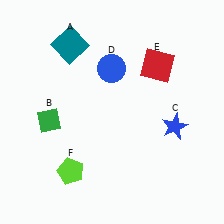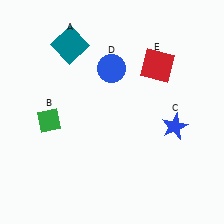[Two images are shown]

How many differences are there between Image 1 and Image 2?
There is 1 difference between the two images.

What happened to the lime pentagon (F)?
The lime pentagon (F) was removed in Image 2. It was in the bottom-left area of Image 1.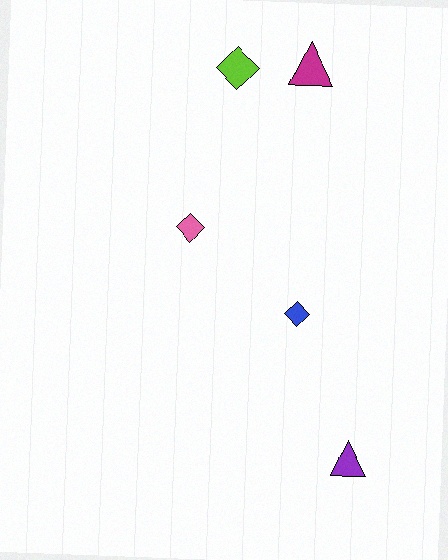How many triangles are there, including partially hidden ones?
There are 2 triangles.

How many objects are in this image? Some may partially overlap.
There are 5 objects.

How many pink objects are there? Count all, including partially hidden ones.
There is 1 pink object.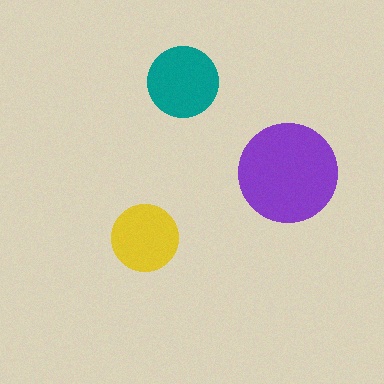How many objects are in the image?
There are 3 objects in the image.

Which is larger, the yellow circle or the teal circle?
The teal one.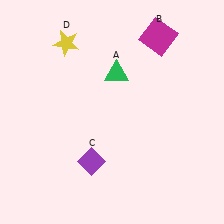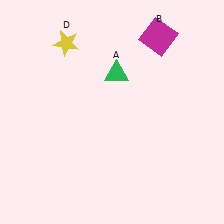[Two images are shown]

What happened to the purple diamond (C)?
The purple diamond (C) was removed in Image 2. It was in the bottom-left area of Image 1.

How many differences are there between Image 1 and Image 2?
There is 1 difference between the two images.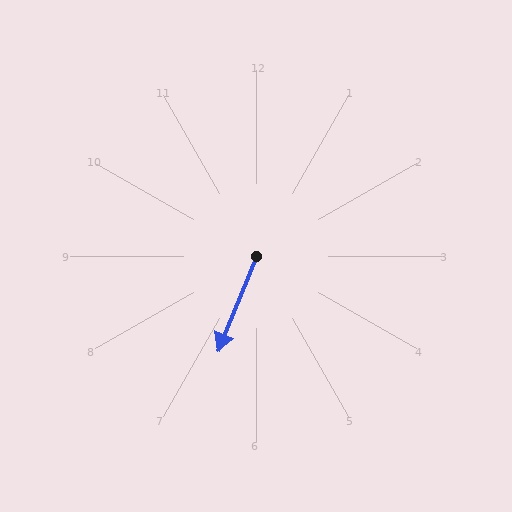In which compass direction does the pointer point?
South.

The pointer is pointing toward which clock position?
Roughly 7 o'clock.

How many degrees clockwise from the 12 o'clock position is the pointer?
Approximately 202 degrees.